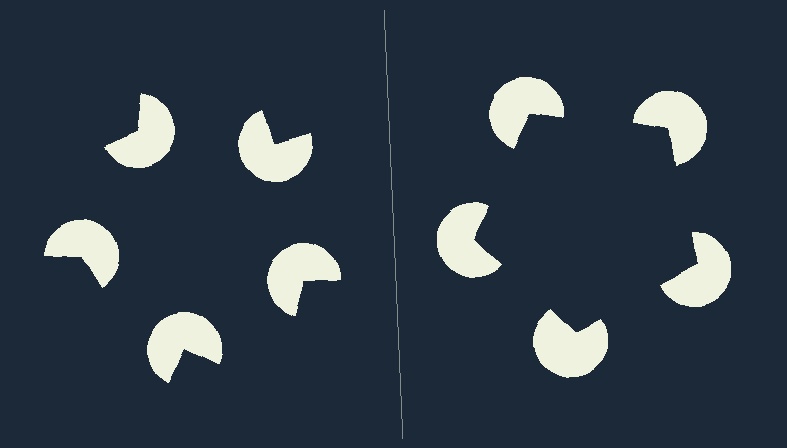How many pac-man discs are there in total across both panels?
10 — 5 on each side.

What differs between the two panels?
The pac-man discs are positioned identically on both sides; only the wedge orientations differ. On the right they align to a pentagon; on the left they are misaligned.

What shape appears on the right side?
An illusory pentagon.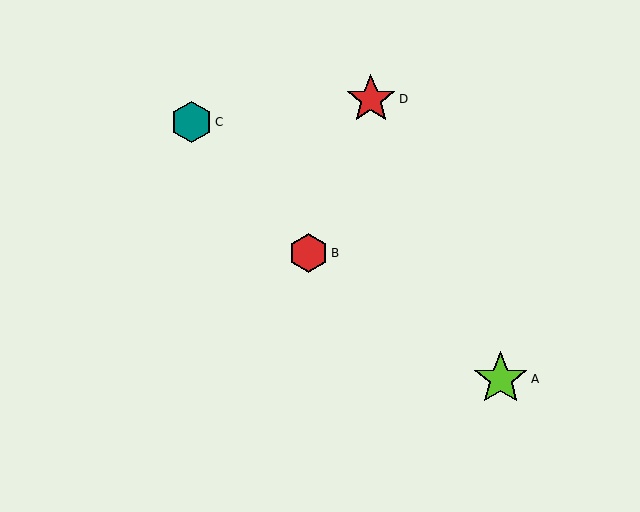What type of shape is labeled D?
Shape D is a red star.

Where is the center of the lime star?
The center of the lime star is at (501, 379).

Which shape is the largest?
The lime star (labeled A) is the largest.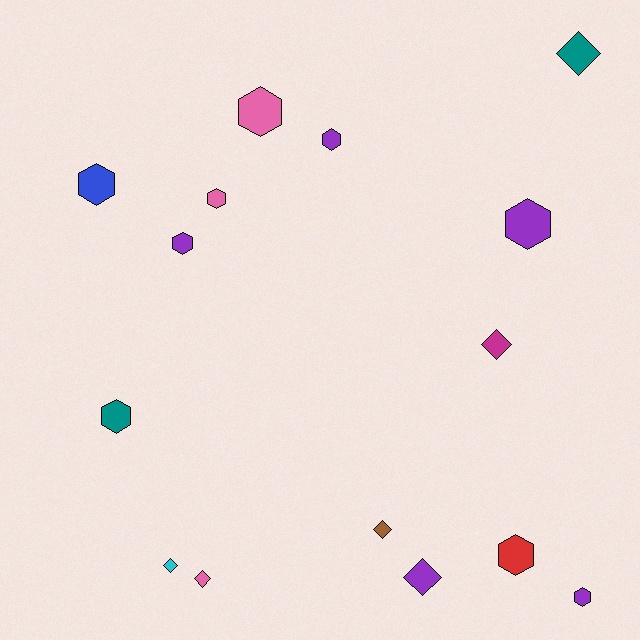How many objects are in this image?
There are 15 objects.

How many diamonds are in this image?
There are 6 diamonds.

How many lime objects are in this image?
There are no lime objects.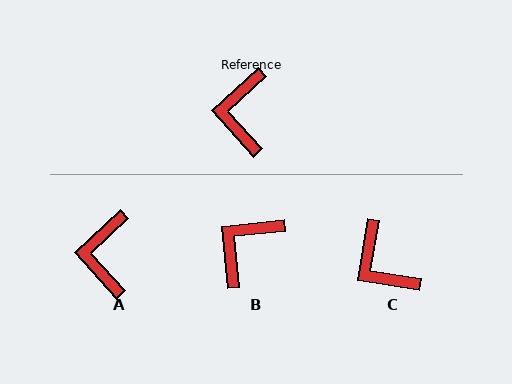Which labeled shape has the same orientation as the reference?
A.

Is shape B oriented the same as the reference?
No, it is off by about 37 degrees.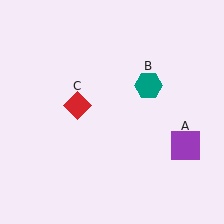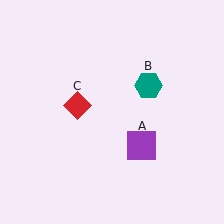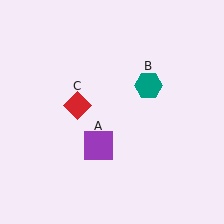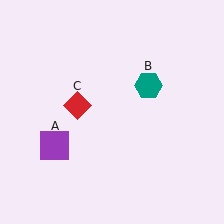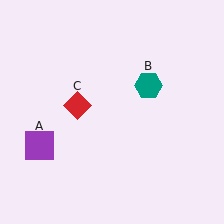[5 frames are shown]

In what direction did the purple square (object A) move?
The purple square (object A) moved left.